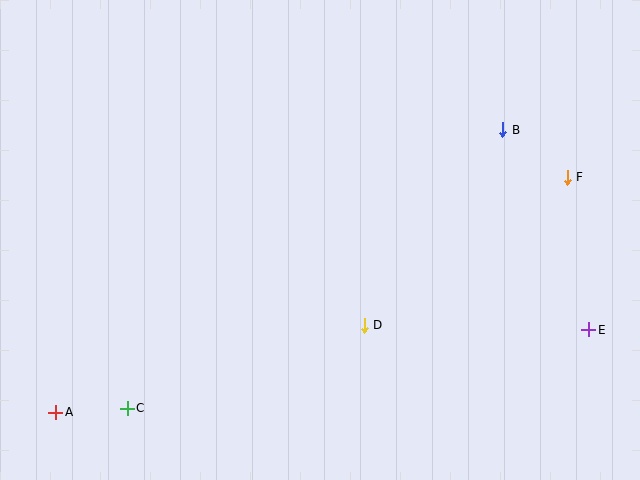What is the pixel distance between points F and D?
The distance between F and D is 251 pixels.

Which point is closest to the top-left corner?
Point A is closest to the top-left corner.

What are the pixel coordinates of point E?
Point E is at (589, 330).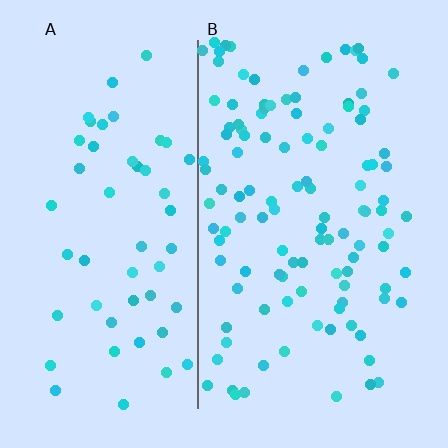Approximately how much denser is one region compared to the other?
Approximately 2.1× — region B over region A.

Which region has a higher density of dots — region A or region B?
B (the right).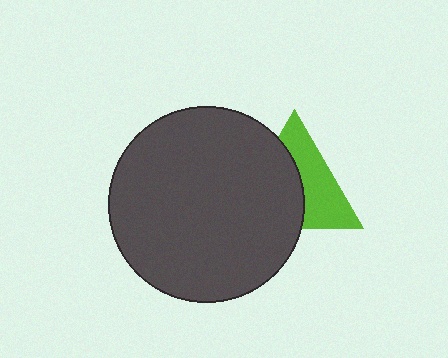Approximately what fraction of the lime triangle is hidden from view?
Roughly 52% of the lime triangle is hidden behind the dark gray circle.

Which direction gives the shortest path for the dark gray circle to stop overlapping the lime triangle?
Moving left gives the shortest separation.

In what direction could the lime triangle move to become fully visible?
The lime triangle could move right. That would shift it out from behind the dark gray circle entirely.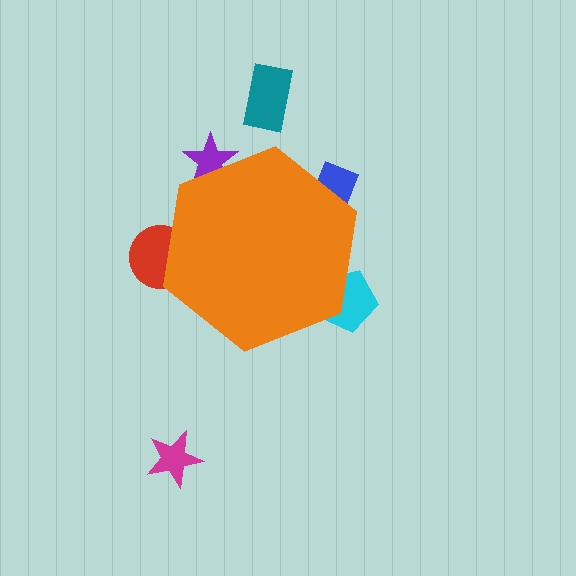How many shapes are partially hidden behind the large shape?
4 shapes are partially hidden.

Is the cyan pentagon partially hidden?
Yes, the cyan pentagon is partially hidden behind the orange hexagon.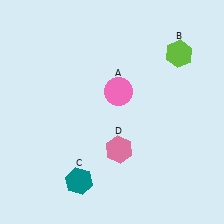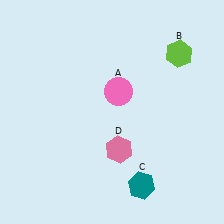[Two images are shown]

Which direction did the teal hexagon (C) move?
The teal hexagon (C) moved right.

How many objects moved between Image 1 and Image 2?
1 object moved between the two images.